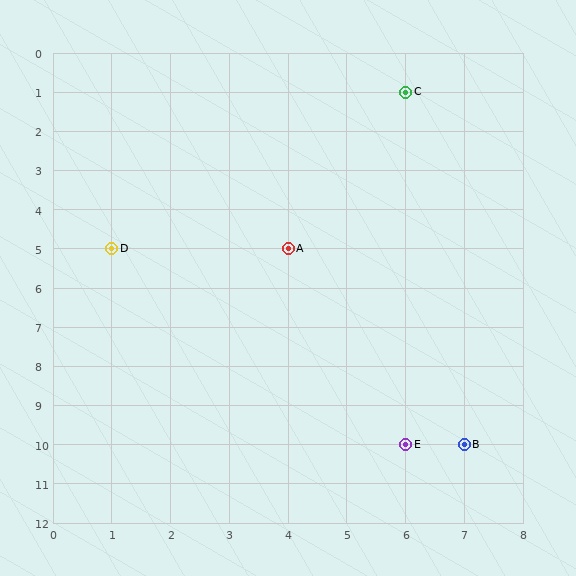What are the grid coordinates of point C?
Point C is at grid coordinates (6, 1).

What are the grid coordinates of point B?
Point B is at grid coordinates (7, 10).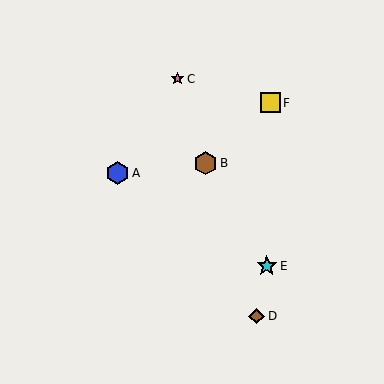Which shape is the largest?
The brown hexagon (labeled B) is the largest.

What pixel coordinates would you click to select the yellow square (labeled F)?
Click at (270, 103) to select the yellow square F.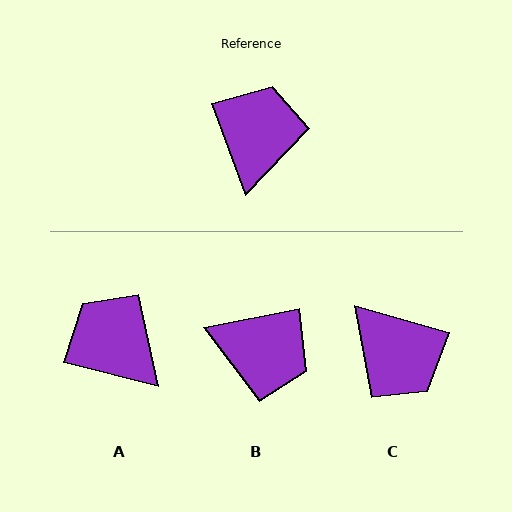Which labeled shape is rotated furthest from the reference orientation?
C, about 126 degrees away.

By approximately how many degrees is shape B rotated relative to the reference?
Approximately 99 degrees clockwise.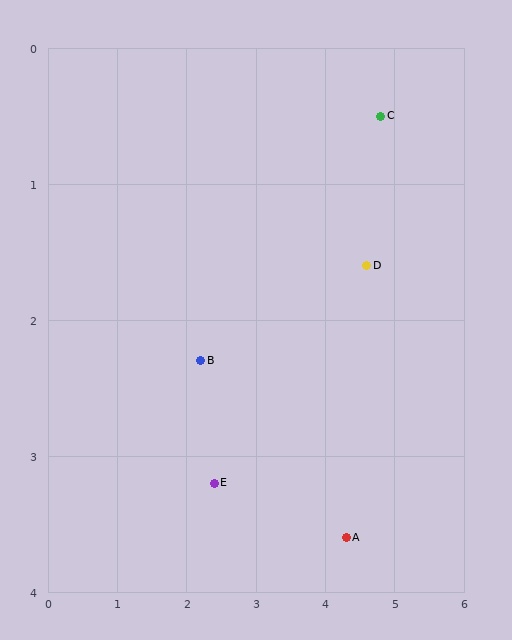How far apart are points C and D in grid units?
Points C and D are about 1.1 grid units apart.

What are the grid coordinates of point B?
Point B is at approximately (2.2, 2.3).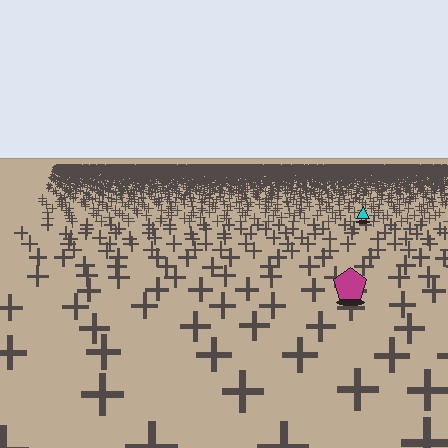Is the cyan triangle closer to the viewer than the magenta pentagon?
No. The magenta pentagon is closer — you can tell from the texture gradient: the ground texture is coarser near it.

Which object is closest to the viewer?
The magenta pentagon is closest. The texture marks near it are larger and more spread out.